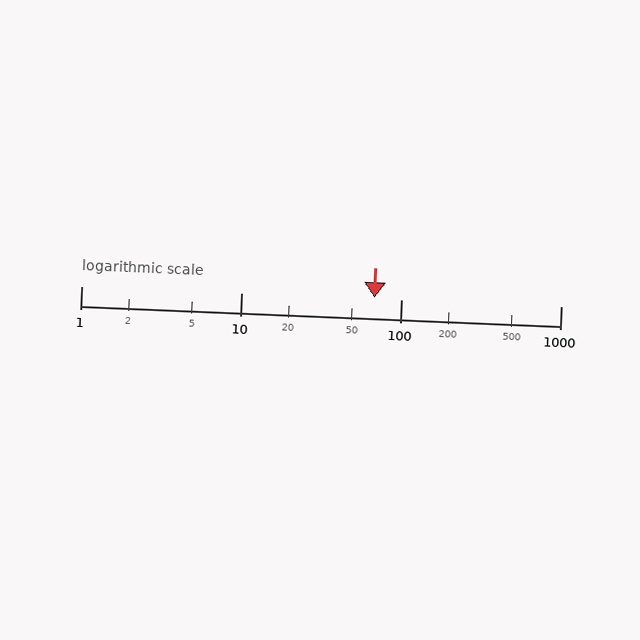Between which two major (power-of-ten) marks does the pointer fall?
The pointer is between 10 and 100.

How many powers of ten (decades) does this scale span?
The scale spans 3 decades, from 1 to 1000.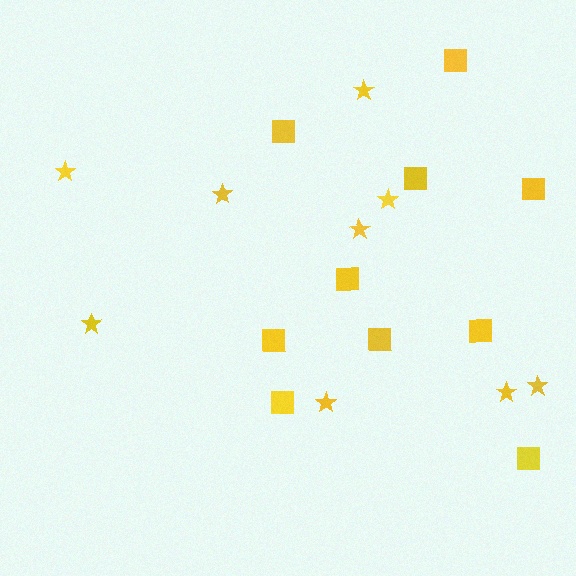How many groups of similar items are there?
There are 2 groups: one group of squares (10) and one group of stars (9).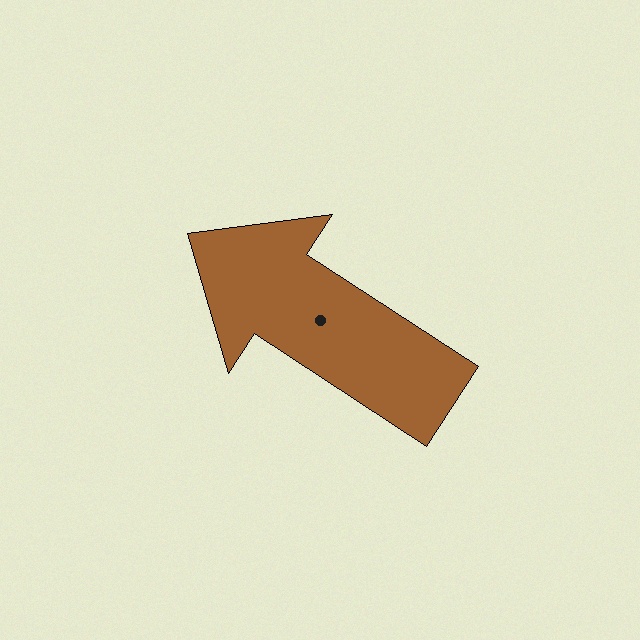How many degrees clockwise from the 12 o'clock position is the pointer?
Approximately 303 degrees.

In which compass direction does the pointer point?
Northwest.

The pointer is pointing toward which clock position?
Roughly 10 o'clock.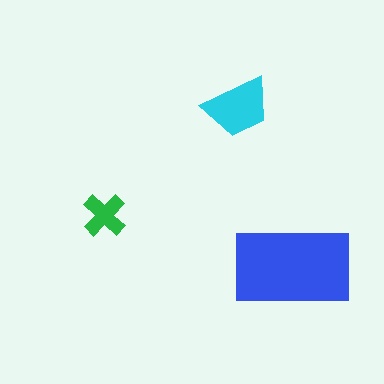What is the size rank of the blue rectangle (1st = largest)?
1st.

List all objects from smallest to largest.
The green cross, the cyan trapezoid, the blue rectangle.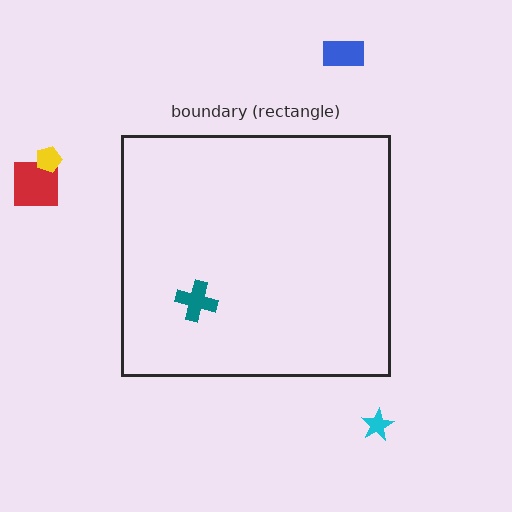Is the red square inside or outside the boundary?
Outside.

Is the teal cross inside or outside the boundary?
Inside.